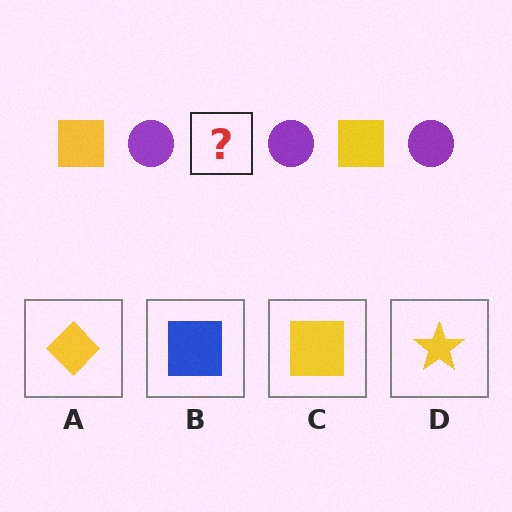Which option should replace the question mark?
Option C.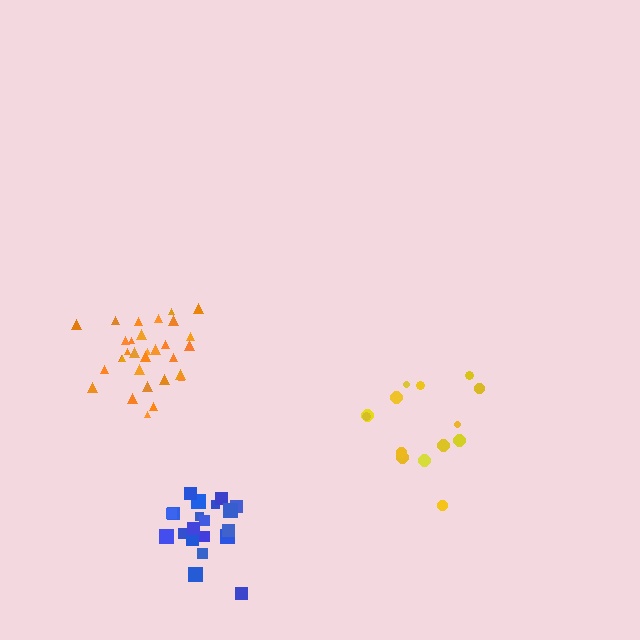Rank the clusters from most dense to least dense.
orange, blue, yellow.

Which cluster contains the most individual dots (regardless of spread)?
Orange (31).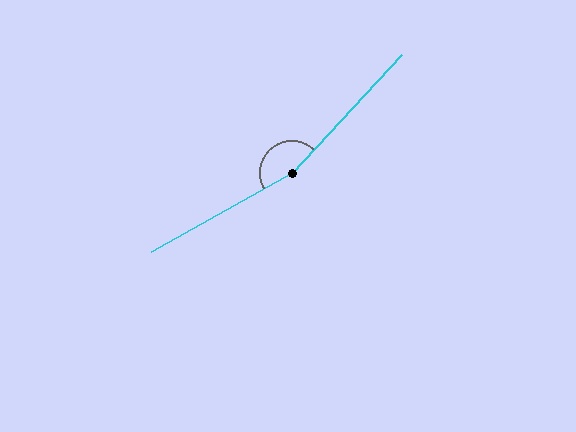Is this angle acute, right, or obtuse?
It is obtuse.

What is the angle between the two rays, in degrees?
Approximately 162 degrees.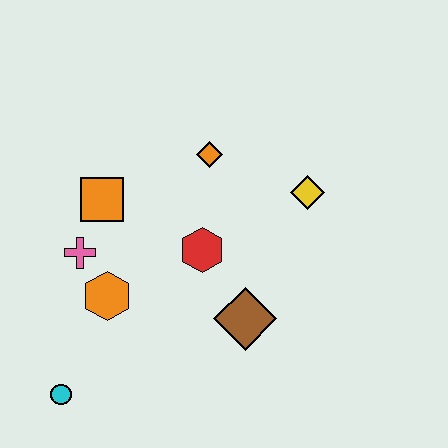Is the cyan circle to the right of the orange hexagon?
No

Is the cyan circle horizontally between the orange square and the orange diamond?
No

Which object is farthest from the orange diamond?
The cyan circle is farthest from the orange diamond.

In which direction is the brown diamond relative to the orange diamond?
The brown diamond is below the orange diamond.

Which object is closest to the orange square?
The pink cross is closest to the orange square.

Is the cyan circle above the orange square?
No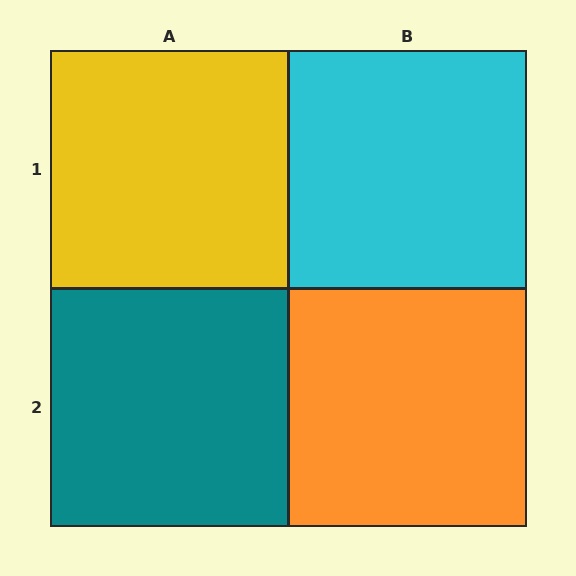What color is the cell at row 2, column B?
Orange.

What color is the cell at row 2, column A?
Teal.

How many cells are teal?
1 cell is teal.